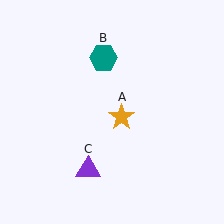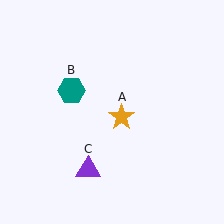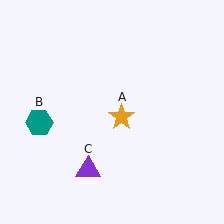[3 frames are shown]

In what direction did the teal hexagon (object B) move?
The teal hexagon (object B) moved down and to the left.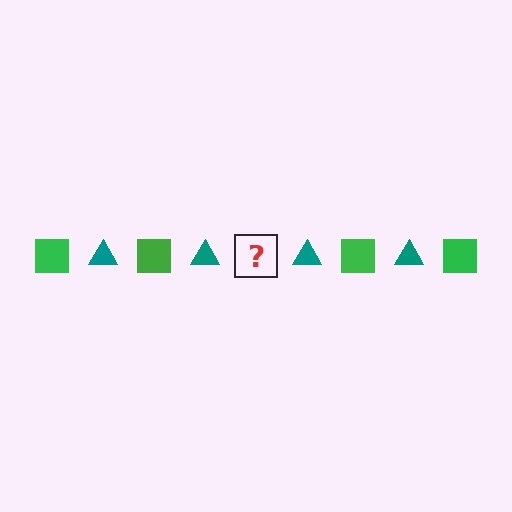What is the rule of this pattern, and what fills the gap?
The rule is that the pattern alternates between green square and teal triangle. The gap should be filled with a green square.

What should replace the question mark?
The question mark should be replaced with a green square.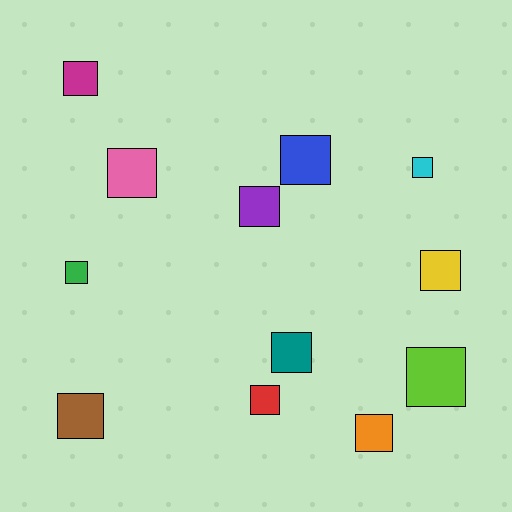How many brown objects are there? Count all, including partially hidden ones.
There is 1 brown object.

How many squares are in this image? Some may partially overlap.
There are 12 squares.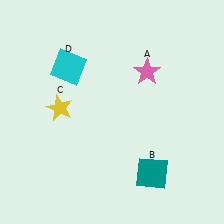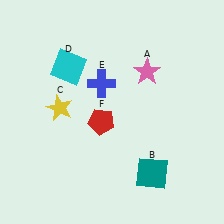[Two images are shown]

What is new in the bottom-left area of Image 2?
A red pentagon (F) was added in the bottom-left area of Image 2.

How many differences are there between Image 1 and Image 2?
There are 2 differences between the two images.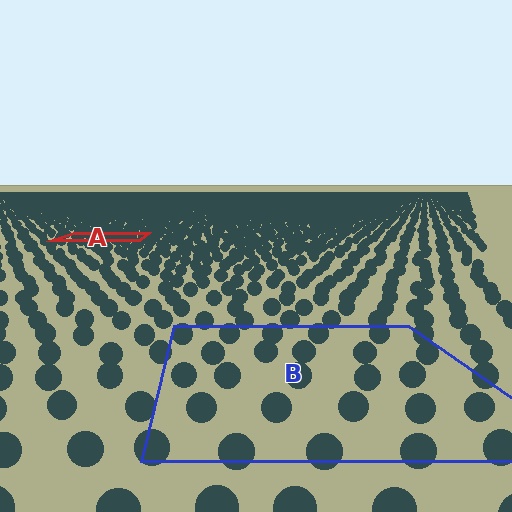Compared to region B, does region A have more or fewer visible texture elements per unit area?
Region A has more texture elements per unit area — they are packed more densely because it is farther away.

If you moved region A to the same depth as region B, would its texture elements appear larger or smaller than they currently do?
They would appear larger. At a closer depth, the same texture elements are projected at a bigger on-screen size.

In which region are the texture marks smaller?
The texture marks are smaller in region A, because it is farther away.